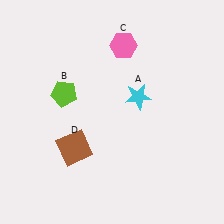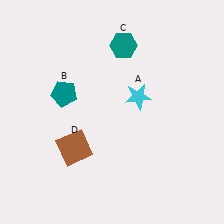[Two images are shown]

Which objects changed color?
B changed from lime to teal. C changed from pink to teal.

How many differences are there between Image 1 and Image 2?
There are 2 differences between the two images.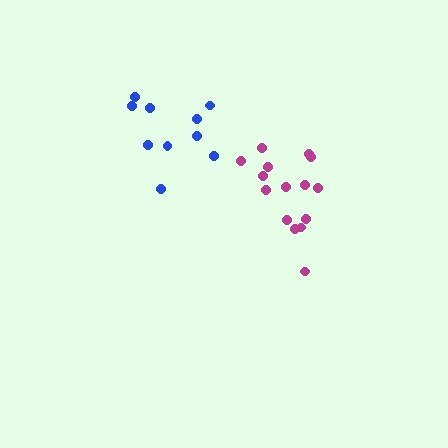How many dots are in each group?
Group 1: 15 dots, Group 2: 10 dots (25 total).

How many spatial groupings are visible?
There are 2 spatial groupings.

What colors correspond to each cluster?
The clusters are colored: magenta, blue.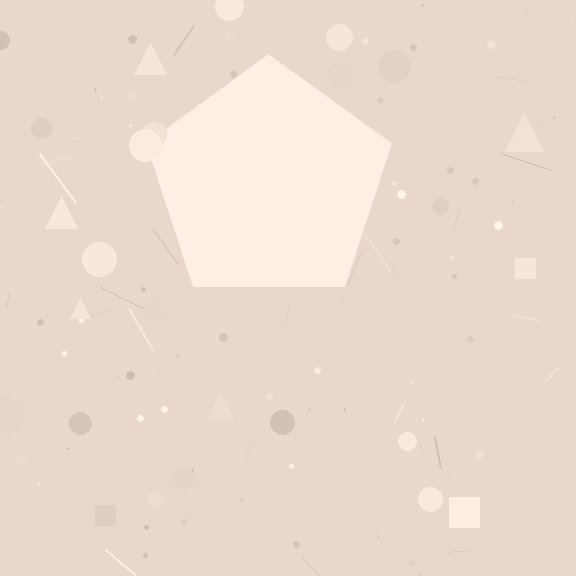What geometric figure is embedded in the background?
A pentagon is embedded in the background.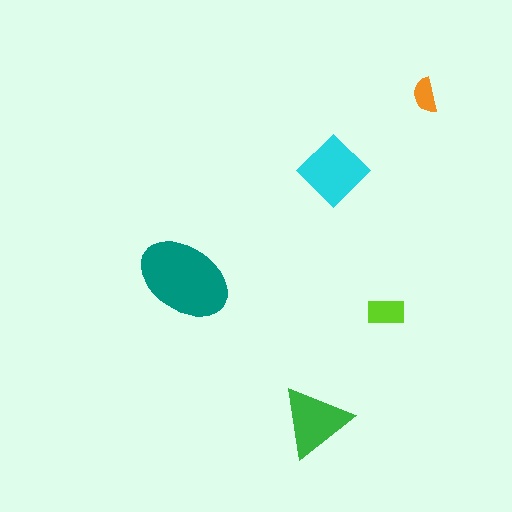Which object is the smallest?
The orange semicircle.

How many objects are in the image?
There are 5 objects in the image.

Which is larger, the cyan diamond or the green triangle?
The cyan diamond.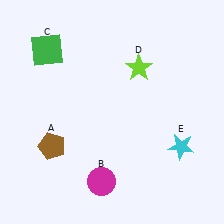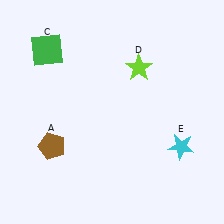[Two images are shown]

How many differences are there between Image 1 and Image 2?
There is 1 difference between the two images.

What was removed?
The magenta circle (B) was removed in Image 2.